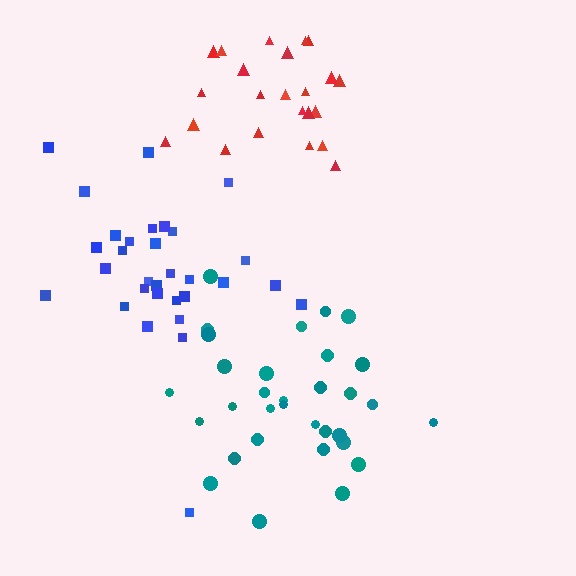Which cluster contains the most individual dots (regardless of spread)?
Teal (32).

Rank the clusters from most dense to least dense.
red, teal, blue.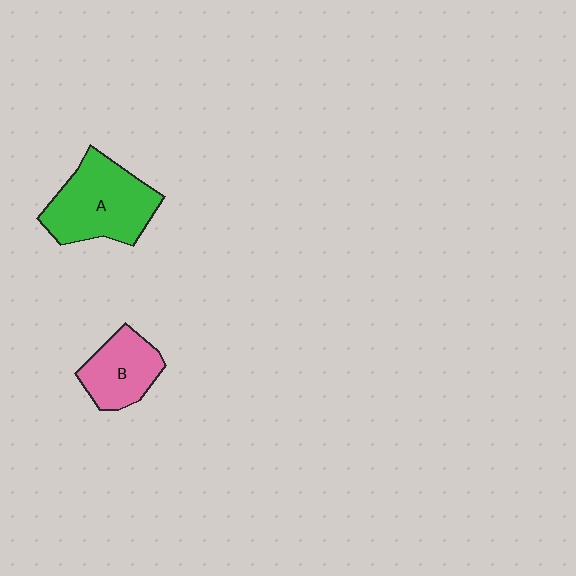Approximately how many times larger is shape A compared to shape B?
Approximately 1.6 times.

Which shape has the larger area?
Shape A (green).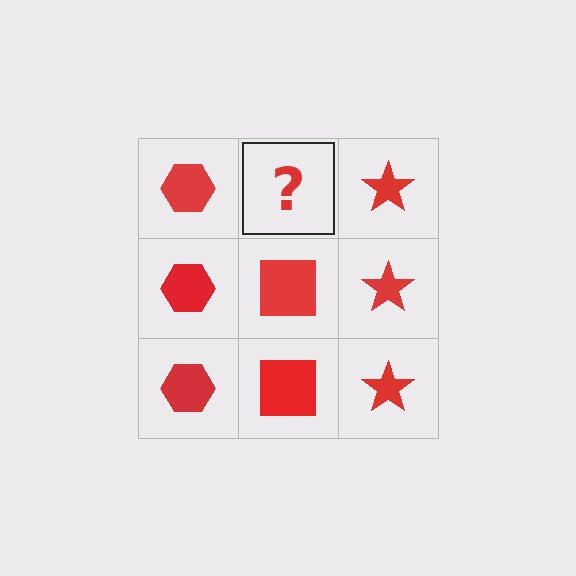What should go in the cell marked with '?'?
The missing cell should contain a red square.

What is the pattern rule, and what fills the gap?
The rule is that each column has a consistent shape. The gap should be filled with a red square.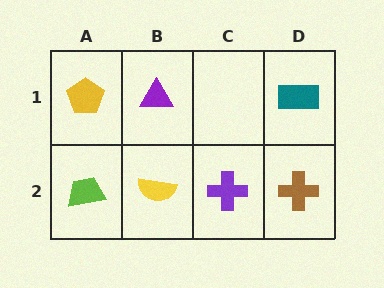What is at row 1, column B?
A purple triangle.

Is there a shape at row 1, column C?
No, that cell is empty.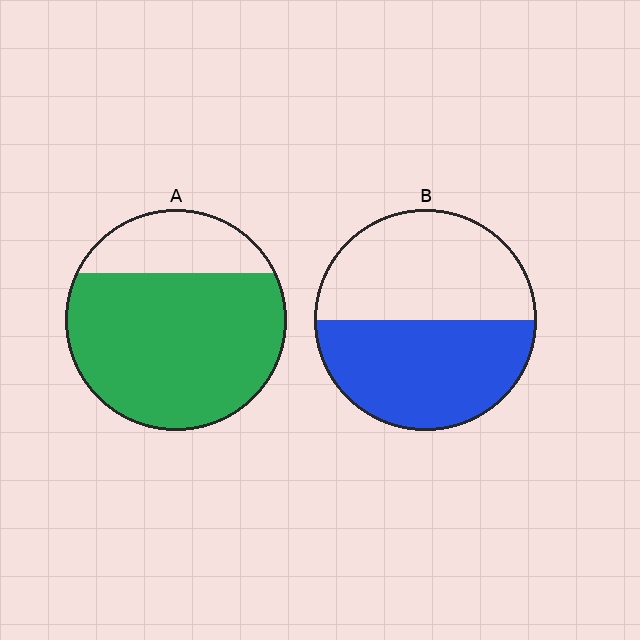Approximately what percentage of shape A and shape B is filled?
A is approximately 75% and B is approximately 50%.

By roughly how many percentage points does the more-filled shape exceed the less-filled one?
By roughly 25 percentage points (A over B).